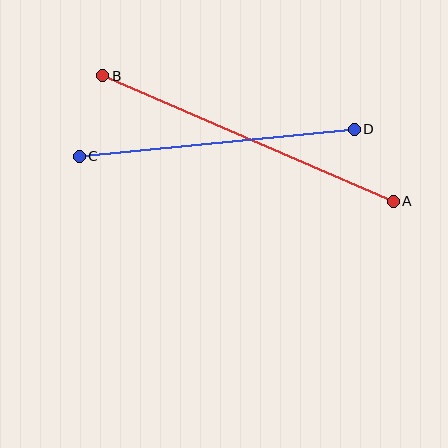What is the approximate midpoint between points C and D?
The midpoint is at approximately (217, 143) pixels.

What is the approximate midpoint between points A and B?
The midpoint is at approximately (248, 138) pixels.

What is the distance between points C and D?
The distance is approximately 276 pixels.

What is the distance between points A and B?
The distance is approximately 316 pixels.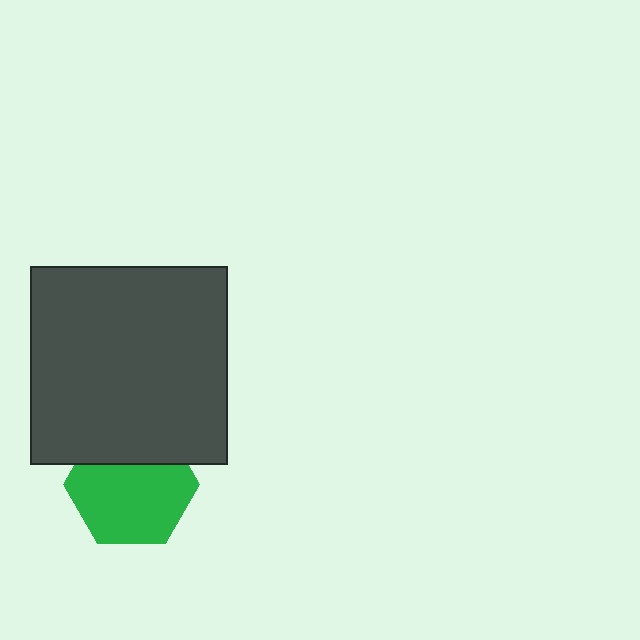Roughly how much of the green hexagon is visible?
Most of it is visible (roughly 70%).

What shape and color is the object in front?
The object in front is a dark gray square.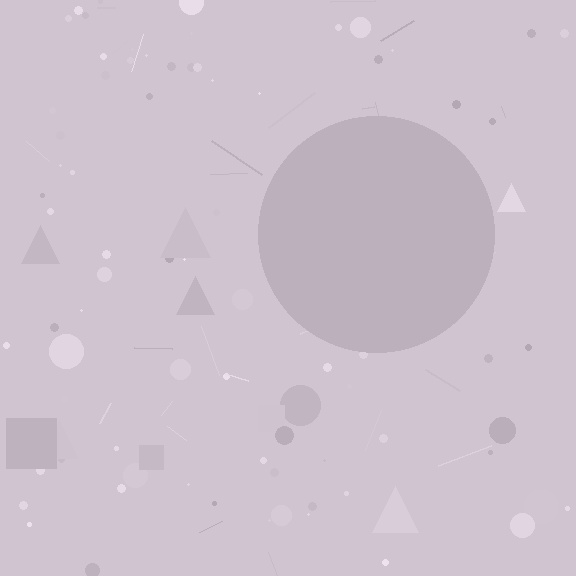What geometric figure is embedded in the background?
A circle is embedded in the background.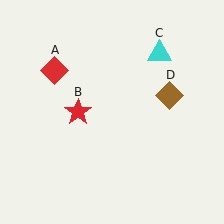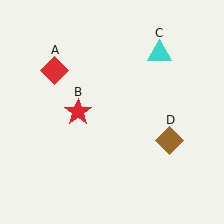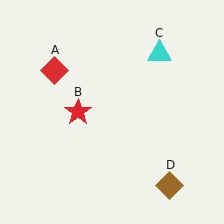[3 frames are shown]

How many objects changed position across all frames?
1 object changed position: brown diamond (object D).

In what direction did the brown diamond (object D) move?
The brown diamond (object D) moved down.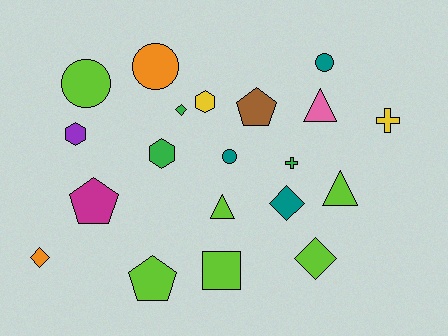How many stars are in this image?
There are no stars.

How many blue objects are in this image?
There are no blue objects.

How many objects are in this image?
There are 20 objects.